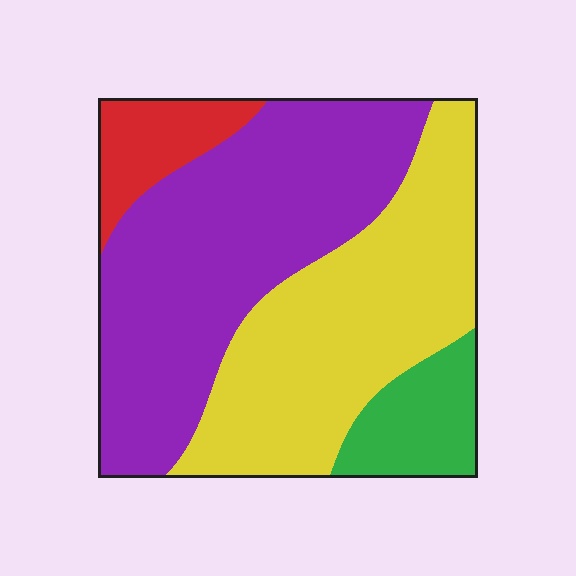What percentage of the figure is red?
Red takes up less than a quarter of the figure.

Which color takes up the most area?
Purple, at roughly 45%.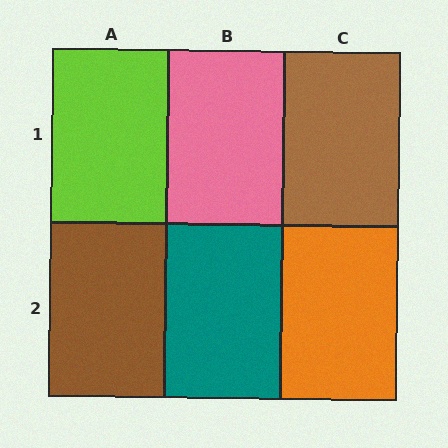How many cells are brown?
2 cells are brown.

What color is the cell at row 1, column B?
Pink.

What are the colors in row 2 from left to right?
Brown, teal, orange.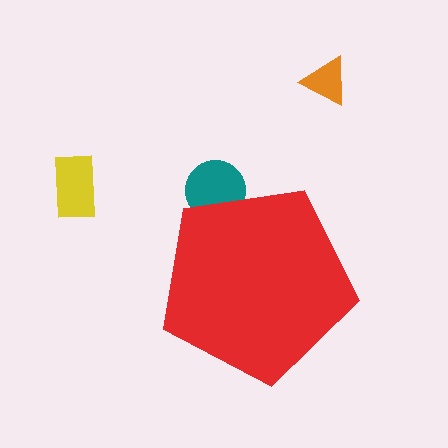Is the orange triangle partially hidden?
No, the orange triangle is fully visible.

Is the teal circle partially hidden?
Yes, the teal circle is partially hidden behind the red pentagon.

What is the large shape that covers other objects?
A red pentagon.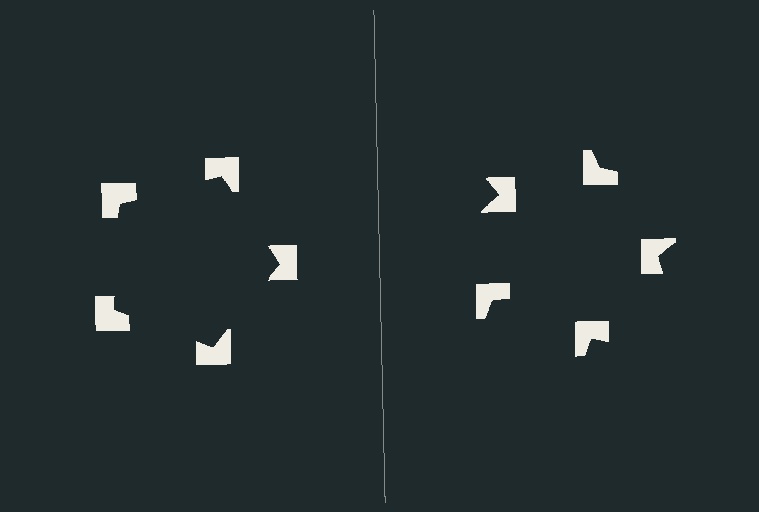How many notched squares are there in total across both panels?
10 — 5 on each side.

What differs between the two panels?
The notched squares are positioned identically on both sides; only the wedge orientations differ. On the left they align to a pentagon; on the right they are misaligned.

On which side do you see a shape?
An illusory pentagon appears on the left side. On the right side the wedge cuts are rotated, so no coherent shape forms.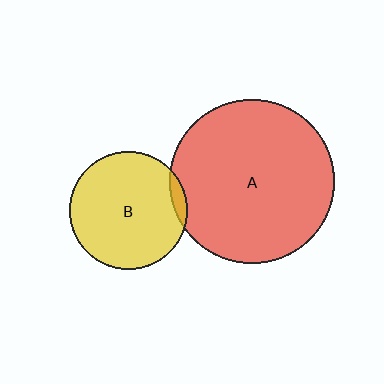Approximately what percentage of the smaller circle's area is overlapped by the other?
Approximately 5%.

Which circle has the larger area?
Circle A (red).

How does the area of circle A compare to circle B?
Approximately 1.9 times.